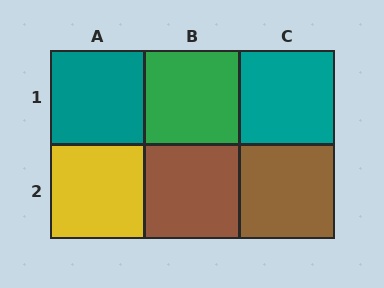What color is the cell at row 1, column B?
Green.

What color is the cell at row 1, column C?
Teal.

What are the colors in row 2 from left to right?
Yellow, brown, brown.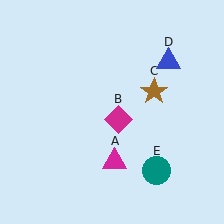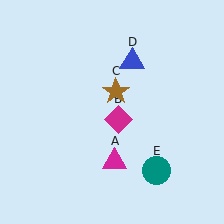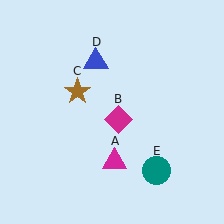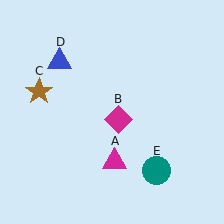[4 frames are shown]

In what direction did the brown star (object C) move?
The brown star (object C) moved left.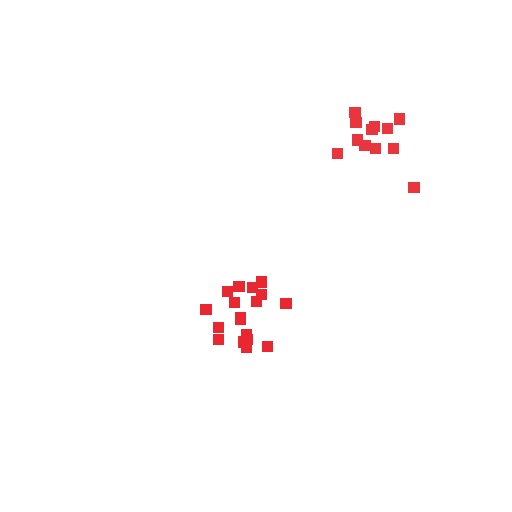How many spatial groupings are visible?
There are 2 spatial groupings.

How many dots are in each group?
Group 1: 18 dots, Group 2: 13 dots (31 total).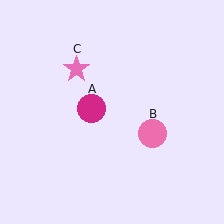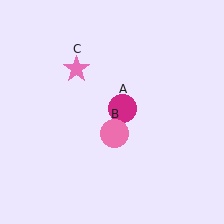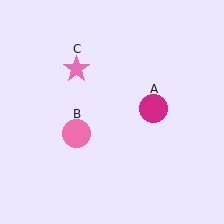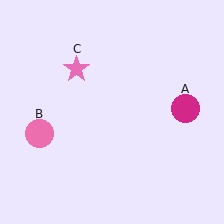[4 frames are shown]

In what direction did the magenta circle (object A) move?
The magenta circle (object A) moved right.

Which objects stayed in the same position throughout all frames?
Pink star (object C) remained stationary.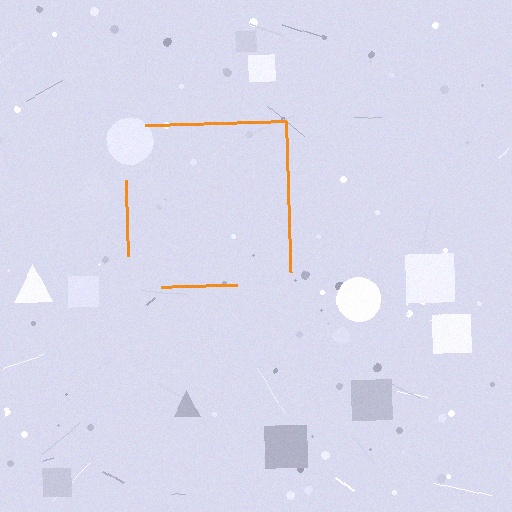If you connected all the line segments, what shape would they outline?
They would outline a square.